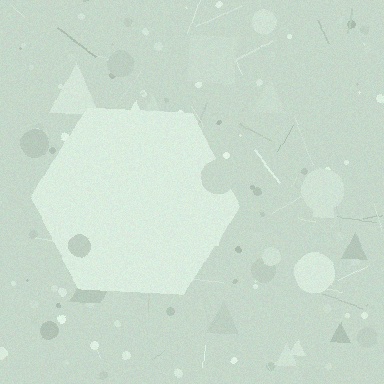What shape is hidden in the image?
A hexagon is hidden in the image.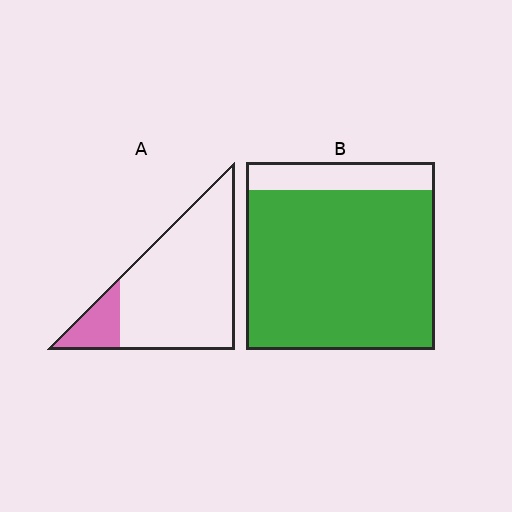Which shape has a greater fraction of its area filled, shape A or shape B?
Shape B.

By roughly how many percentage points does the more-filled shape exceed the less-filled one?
By roughly 70 percentage points (B over A).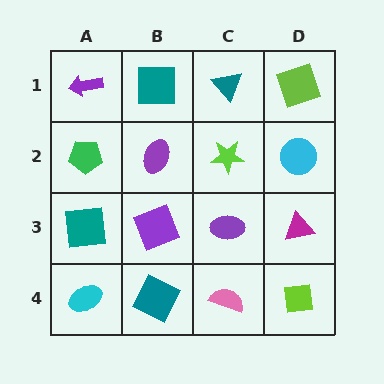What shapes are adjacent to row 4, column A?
A teal square (row 3, column A), a teal square (row 4, column B).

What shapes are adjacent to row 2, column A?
A purple arrow (row 1, column A), a teal square (row 3, column A), a purple ellipse (row 2, column B).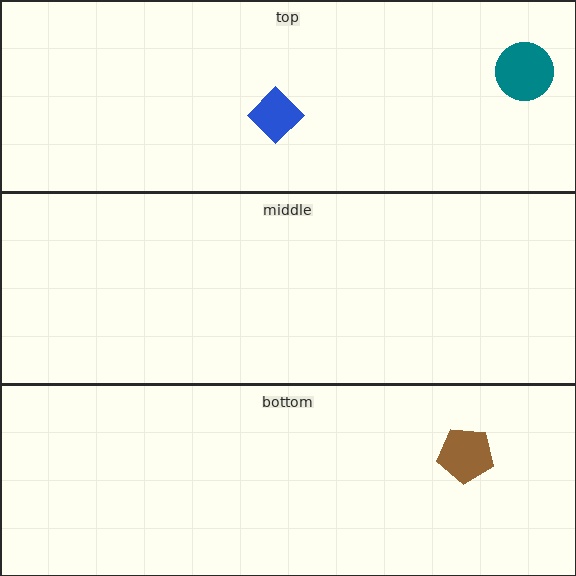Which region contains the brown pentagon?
The bottom region.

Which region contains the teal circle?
The top region.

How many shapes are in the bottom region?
1.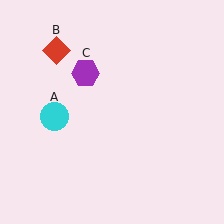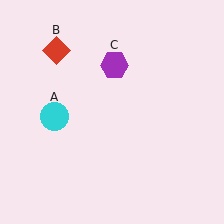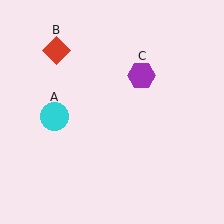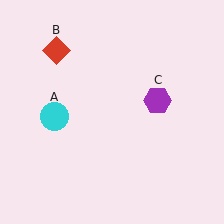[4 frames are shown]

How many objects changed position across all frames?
1 object changed position: purple hexagon (object C).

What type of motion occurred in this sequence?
The purple hexagon (object C) rotated clockwise around the center of the scene.